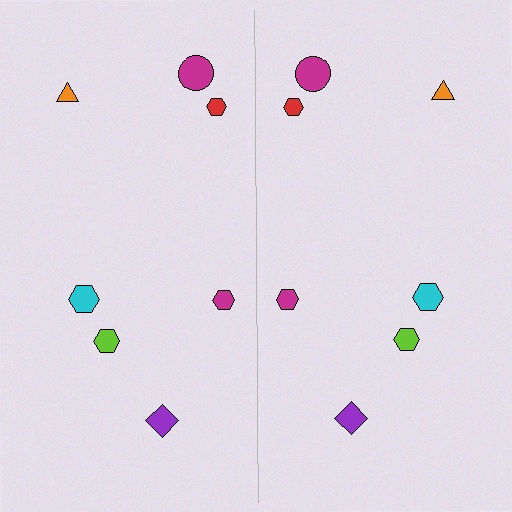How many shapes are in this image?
There are 14 shapes in this image.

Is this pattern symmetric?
Yes, this pattern has bilateral (reflection) symmetry.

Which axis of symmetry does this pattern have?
The pattern has a vertical axis of symmetry running through the center of the image.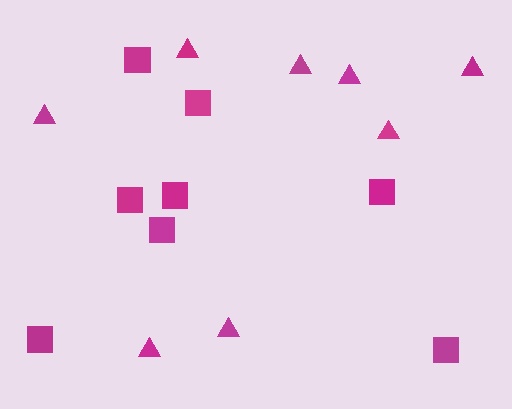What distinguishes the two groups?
There are 2 groups: one group of triangles (8) and one group of squares (8).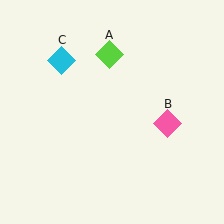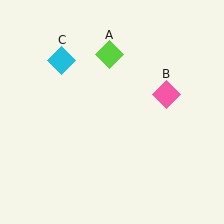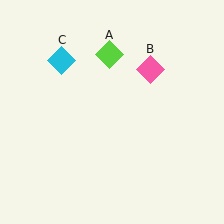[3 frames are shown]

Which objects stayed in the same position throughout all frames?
Lime diamond (object A) and cyan diamond (object C) remained stationary.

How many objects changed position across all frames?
1 object changed position: pink diamond (object B).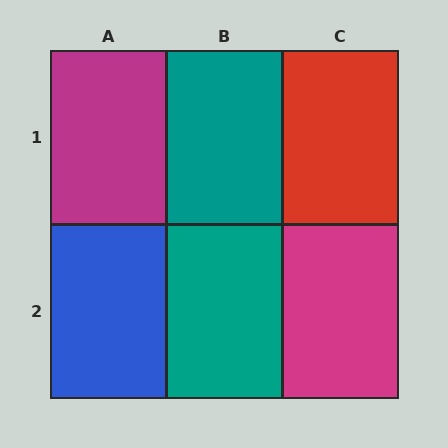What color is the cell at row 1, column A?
Magenta.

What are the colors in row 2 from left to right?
Blue, teal, magenta.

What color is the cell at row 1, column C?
Red.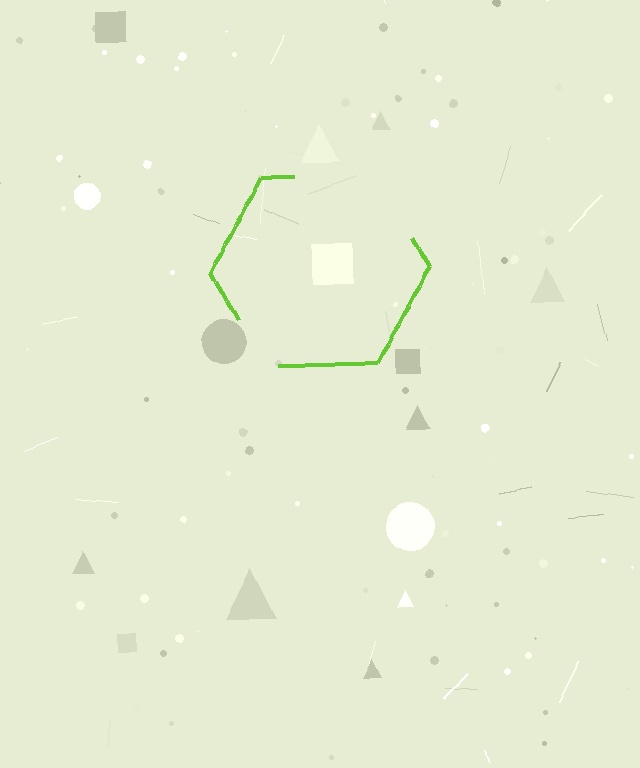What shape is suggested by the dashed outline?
The dashed outline suggests a hexagon.